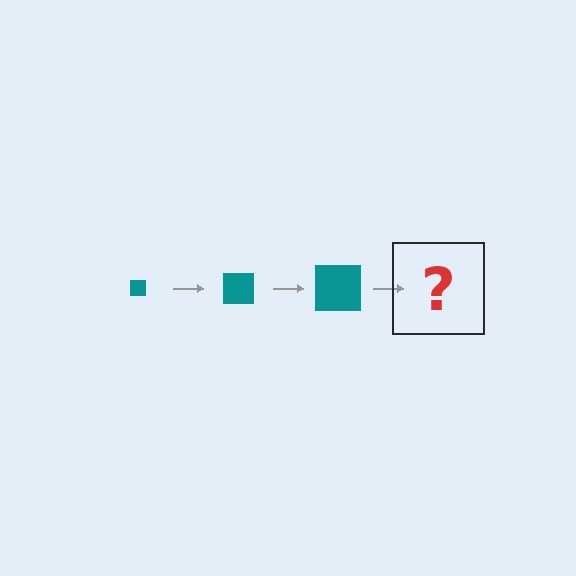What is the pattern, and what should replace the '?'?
The pattern is that the square gets progressively larger each step. The '?' should be a teal square, larger than the previous one.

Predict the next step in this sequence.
The next step is a teal square, larger than the previous one.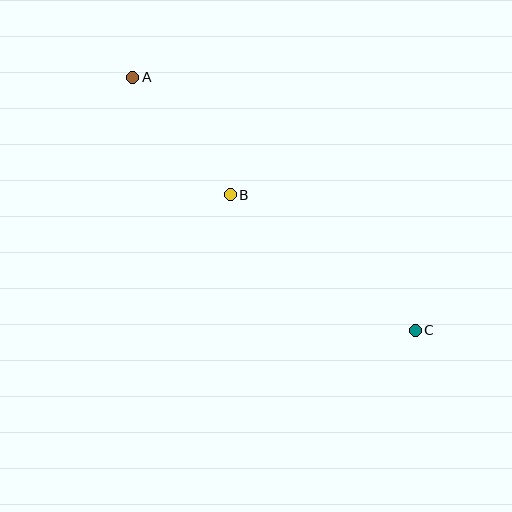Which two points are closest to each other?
Points A and B are closest to each other.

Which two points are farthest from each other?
Points A and C are farthest from each other.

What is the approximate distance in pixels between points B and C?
The distance between B and C is approximately 230 pixels.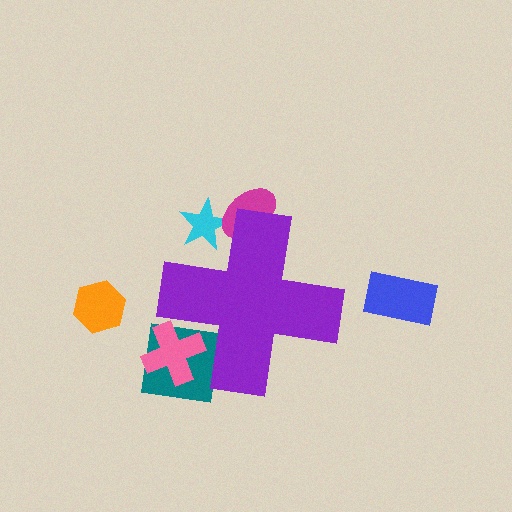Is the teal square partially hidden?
Yes, the teal square is partially hidden behind the purple cross.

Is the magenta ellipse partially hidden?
Yes, the magenta ellipse is partially hidden behind the purple cross.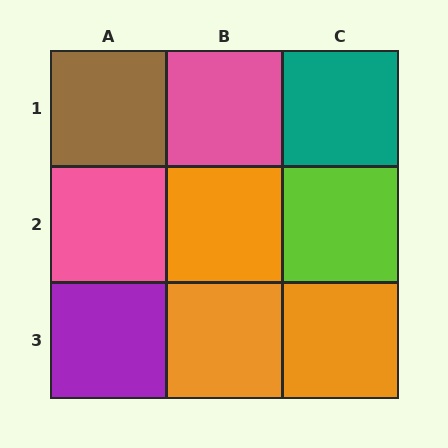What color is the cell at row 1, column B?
Pink.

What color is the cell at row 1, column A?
Brown.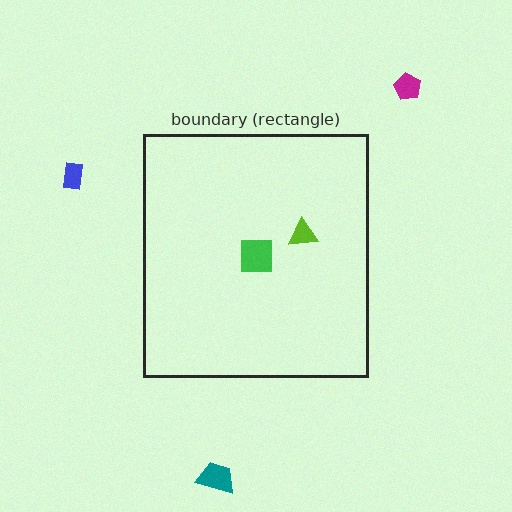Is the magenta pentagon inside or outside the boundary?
Outside.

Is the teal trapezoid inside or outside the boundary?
Outside.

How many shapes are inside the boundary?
2 inside, 3 outside.